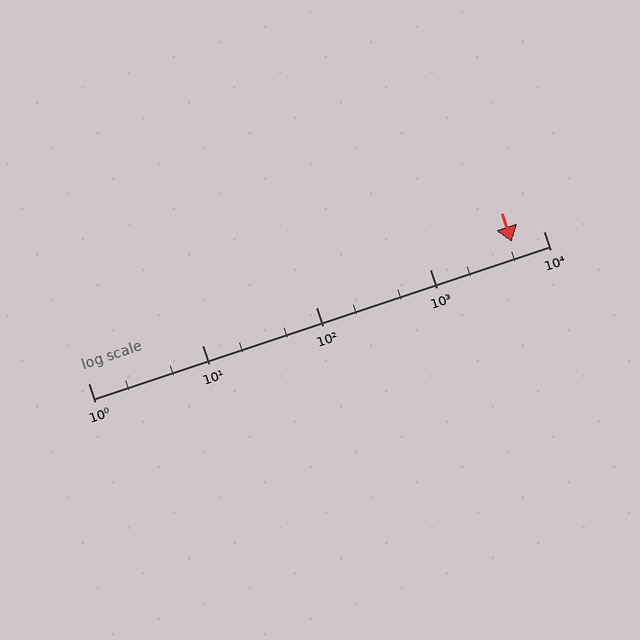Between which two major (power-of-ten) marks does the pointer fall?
The pointer is between 1000 and 10000.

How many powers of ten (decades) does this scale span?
The scale spans 4 decades, from 1 to 10000.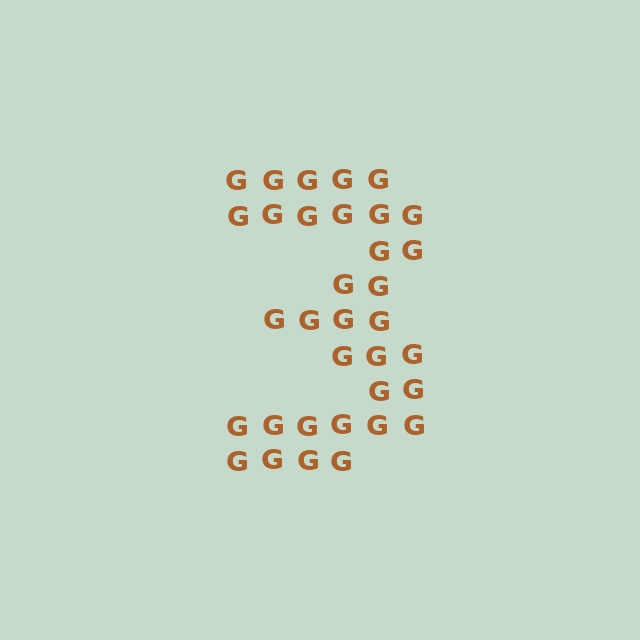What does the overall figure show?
The overall figure shows the digit 3.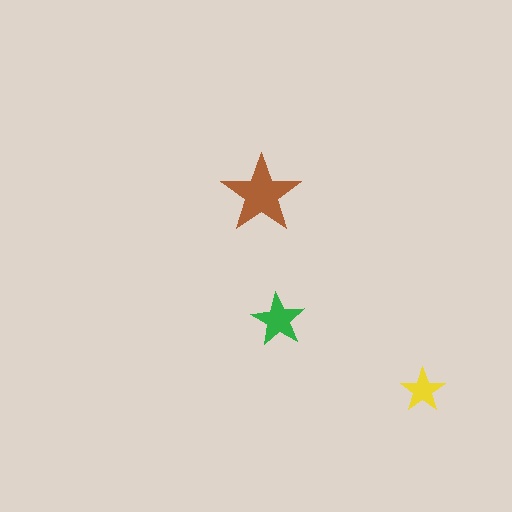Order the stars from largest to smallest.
the brown one, the green one, the yellow one.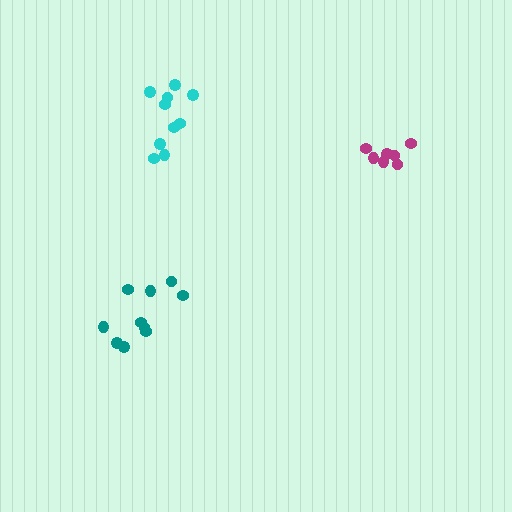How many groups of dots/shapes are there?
There are 3 groups.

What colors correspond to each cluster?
The clusters are colored: magenta, teal, cyan.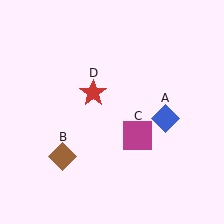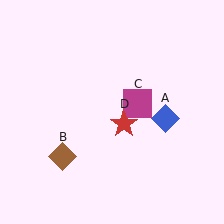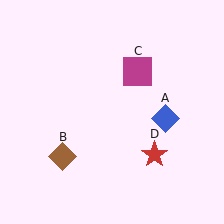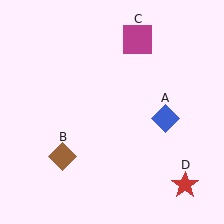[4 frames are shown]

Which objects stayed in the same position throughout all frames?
Blue diamond (object A) and brown diamond (object B) remained stationary.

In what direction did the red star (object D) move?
The red star (object D) moved down and to the right.